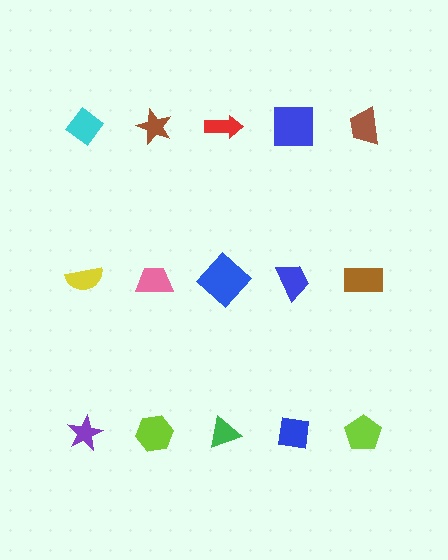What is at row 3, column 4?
A blue square.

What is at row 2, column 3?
A blue diamond.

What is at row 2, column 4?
A blue trapezoid.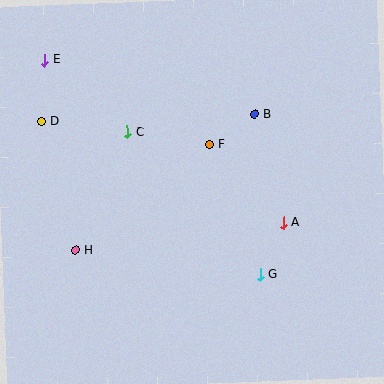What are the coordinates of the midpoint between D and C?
The midpoint between D and C is at (85, 127).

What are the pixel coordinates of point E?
Point E is at (45, 60).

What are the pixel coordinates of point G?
Point G is at (261, 275).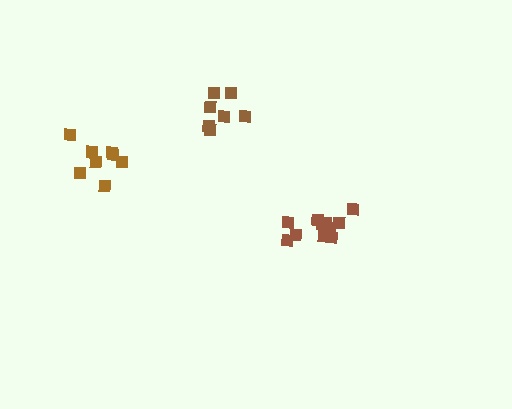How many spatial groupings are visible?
There are 3 spatial groupings.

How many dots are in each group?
Group 1: 8 dots, Group 2: 11 dots, Group 3: 7 dots (26 total).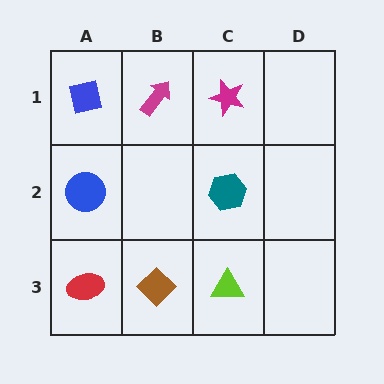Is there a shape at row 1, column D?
No, that cell is empty.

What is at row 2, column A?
A blue circle.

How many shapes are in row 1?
3 shapes.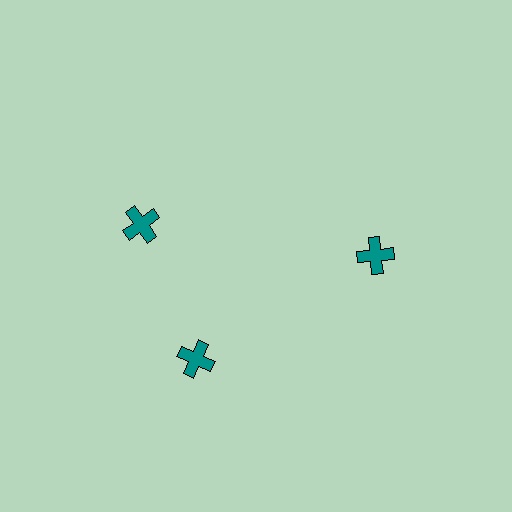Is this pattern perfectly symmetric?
No. The 3 teal crosses are arranged in a ring, but one element near the 11 o'clock position is rotated out of alignment along the ring, breaking the 3-fold rotational symmetry.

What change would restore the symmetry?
The symmetry would be restored by rotating it back into even spacing with its neighbors so that all 3 crosses sit at equal angles and equal distance from the center.